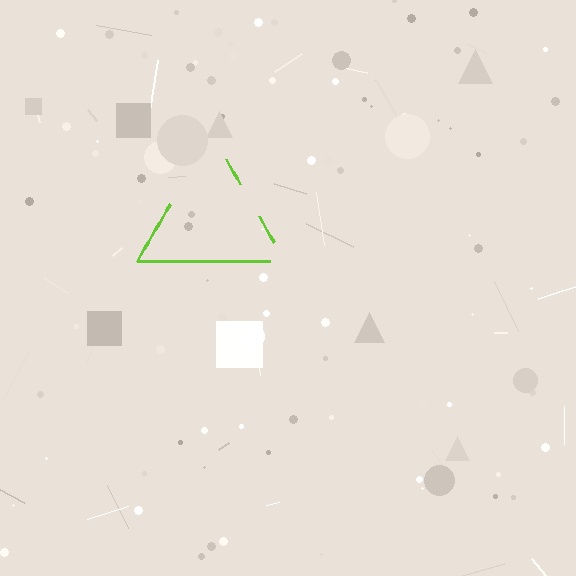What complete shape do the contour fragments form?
The contour fragments form a triangle.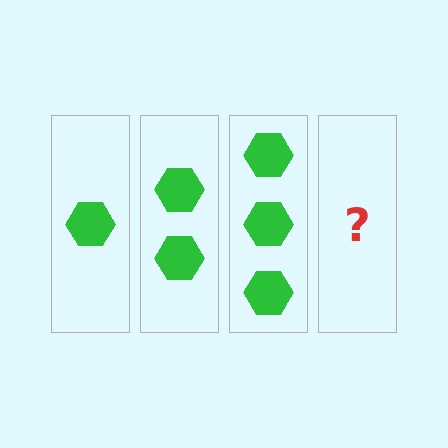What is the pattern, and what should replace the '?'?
The pattern is that each step adds one more hexagon. The '?' should be 4 hexagons.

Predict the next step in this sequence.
The next step is 4 hexagons.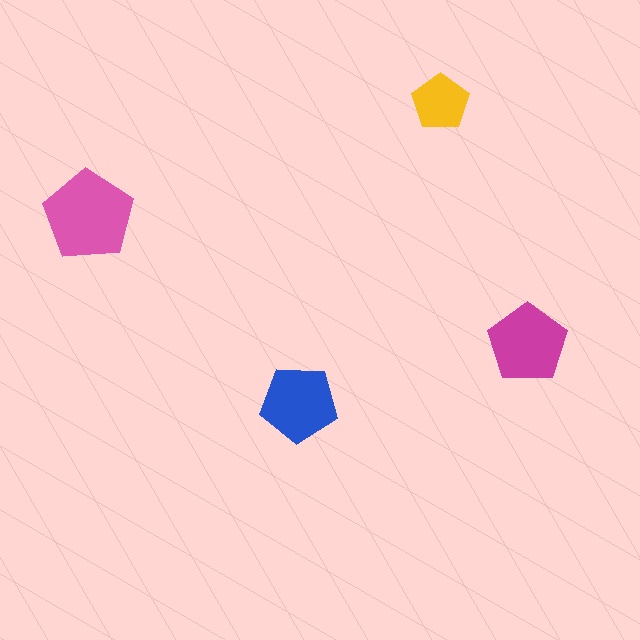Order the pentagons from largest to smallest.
the pink one, the magenta one, the blue one, the yellow one.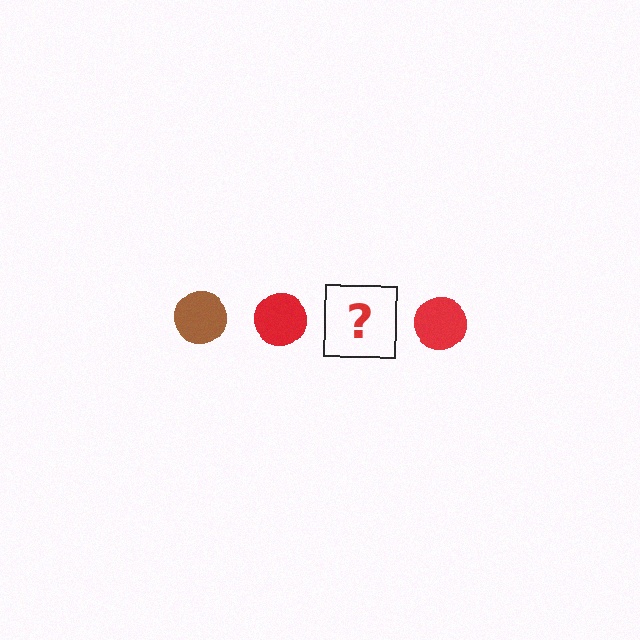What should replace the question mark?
The question mark should be replaced with a brown circle.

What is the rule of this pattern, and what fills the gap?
The rule is that the pattern cycles through brown, red circles. The gap should be filled with a brown circle.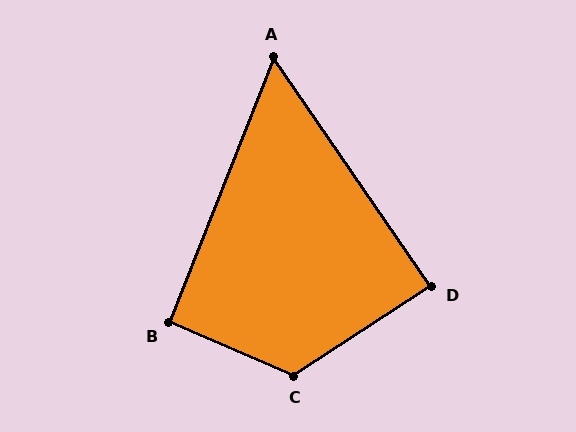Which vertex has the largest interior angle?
C, at approximately 124 degrees.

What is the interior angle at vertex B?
Approximately 92 degrees (approximately right).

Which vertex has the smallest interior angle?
A, at approximately 56 degrees.